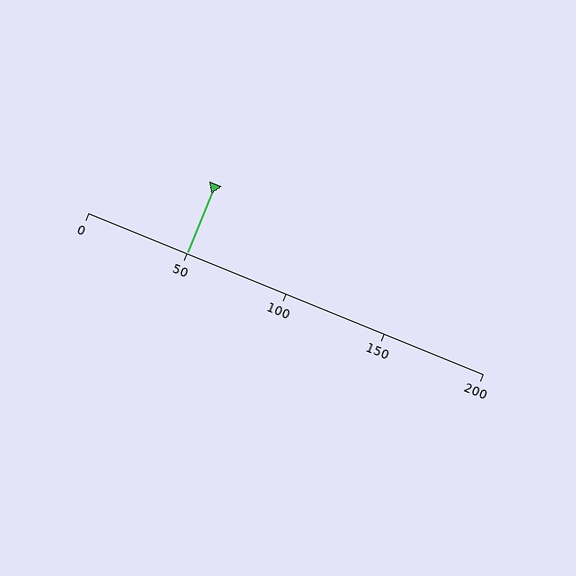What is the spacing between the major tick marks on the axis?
The major ticks are spaced 50 apart.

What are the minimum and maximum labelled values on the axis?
The axis runs from 0 to 200.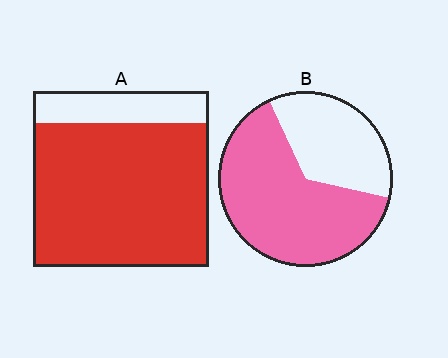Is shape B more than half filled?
Yes.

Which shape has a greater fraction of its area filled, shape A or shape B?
Shape A.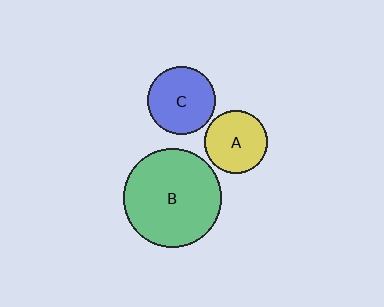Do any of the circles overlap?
No, none of the circles overlap.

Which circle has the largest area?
Circle B (green).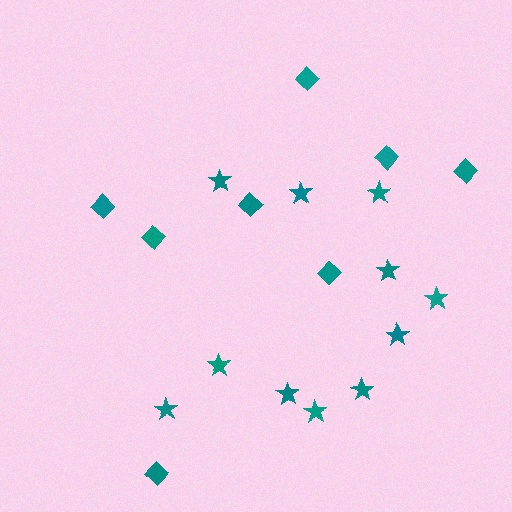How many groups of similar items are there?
There are 2 groups: one group of diamonds (8) and one group of stars (11).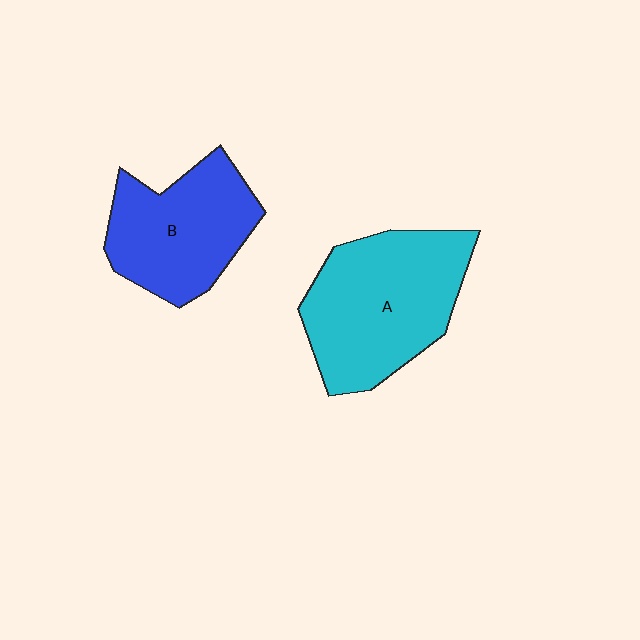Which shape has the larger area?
Shape A (cyan).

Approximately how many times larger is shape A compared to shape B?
Approximately 1.3 times.